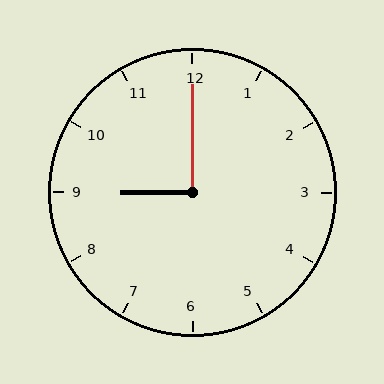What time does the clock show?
9:00.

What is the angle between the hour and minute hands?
Approximately 90 degrees.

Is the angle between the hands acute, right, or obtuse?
It is right.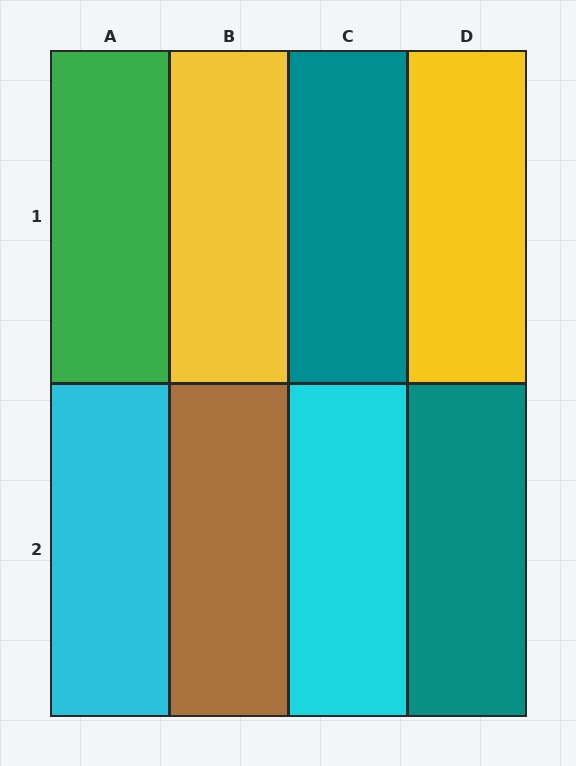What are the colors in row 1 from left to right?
Green, yellow, teal, yellow.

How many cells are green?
1 cell is green.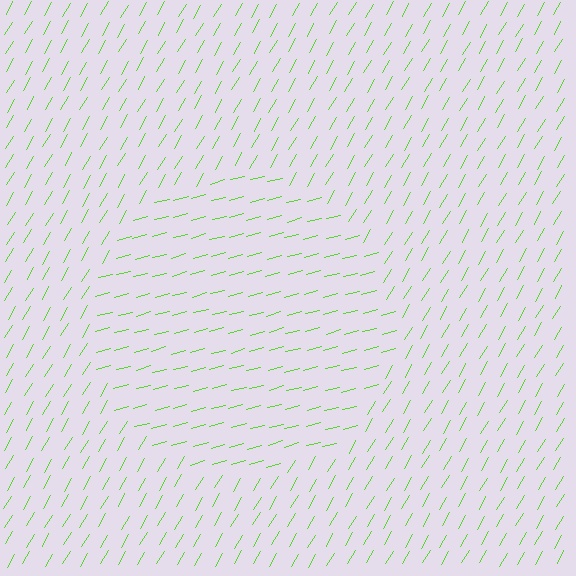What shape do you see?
I see a circle.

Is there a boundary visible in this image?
Yes, there is a texture boundary formed by a change in line orientation.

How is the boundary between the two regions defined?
The boundary is defined purely by a change in line orientation (approximately 45 degrees difference). All lines are the same color and thickness.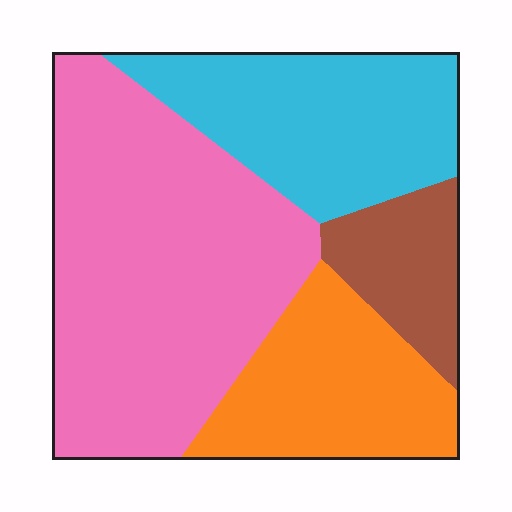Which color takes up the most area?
Pink, at roughly 45%.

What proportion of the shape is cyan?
Cyan takes up less than a quarter of the shape.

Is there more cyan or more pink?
Pink.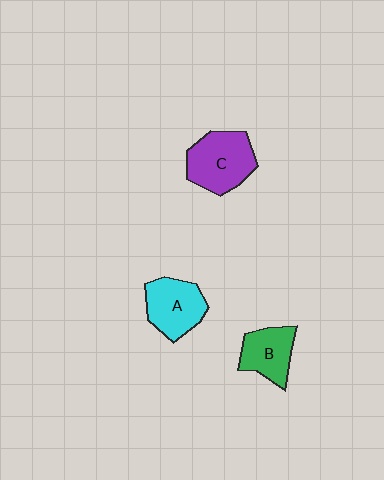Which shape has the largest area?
Shape C (purple).